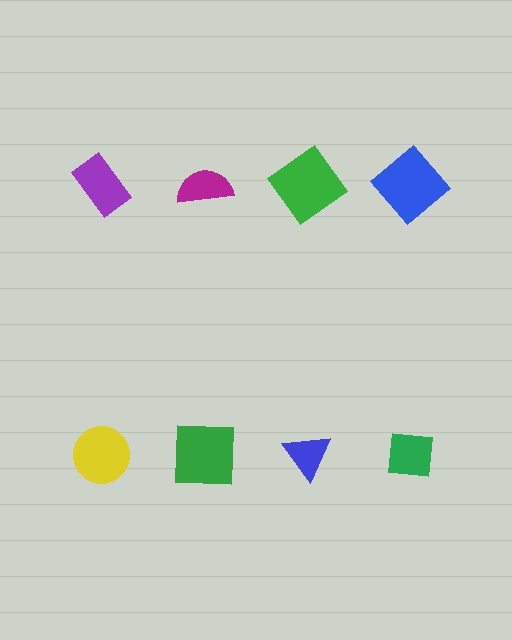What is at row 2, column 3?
A blue triangle.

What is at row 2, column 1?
A yellow circle.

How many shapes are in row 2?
4 shapes.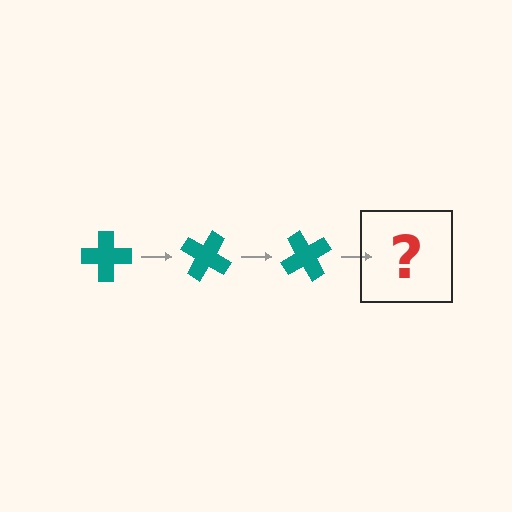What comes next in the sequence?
The next element should be a teal cross rotated 90 degrees.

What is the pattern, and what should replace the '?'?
The pattern is that the cross rotates 30 degrees each step. The '?' should be a teal cross rotated 90 degrees.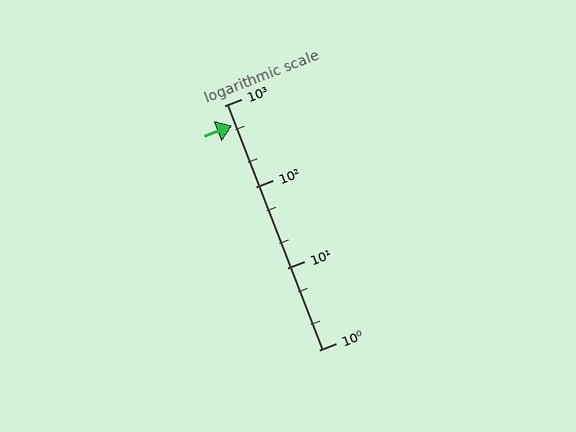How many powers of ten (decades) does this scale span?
The scale spans 3 decades, from 1 to 1000.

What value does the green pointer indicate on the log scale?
The pointer indicates approximately 570.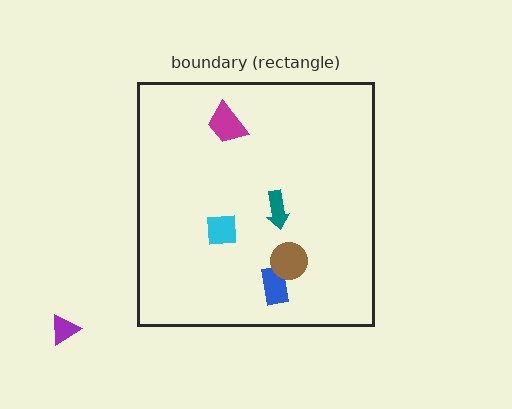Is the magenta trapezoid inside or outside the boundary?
Inside.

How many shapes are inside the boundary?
5 inside, 1 outside.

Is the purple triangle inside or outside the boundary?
Outside.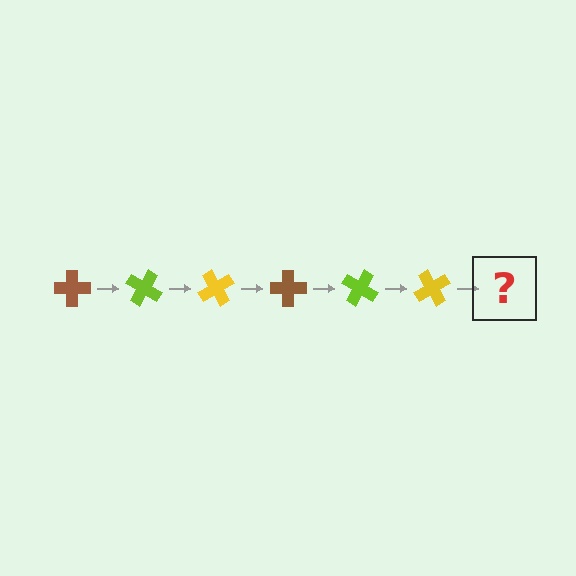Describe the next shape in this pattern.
It should be a brown cross, rotated 180 degrees from the start.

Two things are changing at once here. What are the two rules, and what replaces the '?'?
The two rules are that it rotates 30 degrees each step and the color cycles through brown, lime, and yellow. The '?' should be a brown cross, rotated 180 degrees from the start.